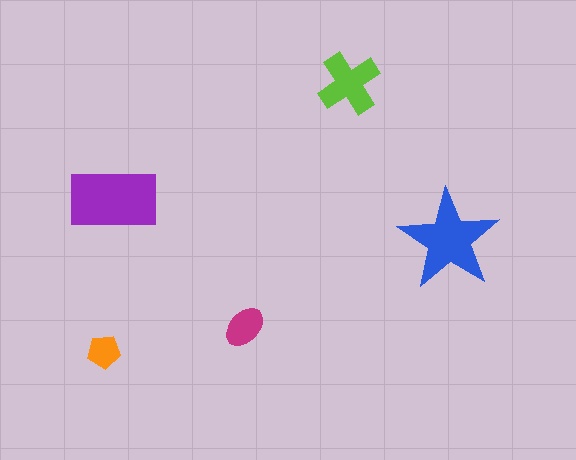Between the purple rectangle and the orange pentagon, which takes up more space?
The purple rectangle.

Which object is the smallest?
The orange pentagon.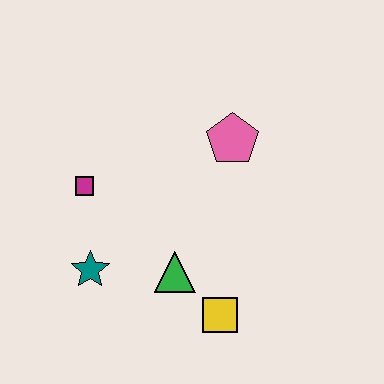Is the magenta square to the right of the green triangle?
No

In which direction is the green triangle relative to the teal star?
The green triangle is to the right of the teal star.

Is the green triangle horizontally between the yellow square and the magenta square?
Yes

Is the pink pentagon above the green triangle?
Yes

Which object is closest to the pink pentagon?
The green triangle is closest to the pink pentagon.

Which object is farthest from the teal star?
The pink pentagon is farthest from the teal star.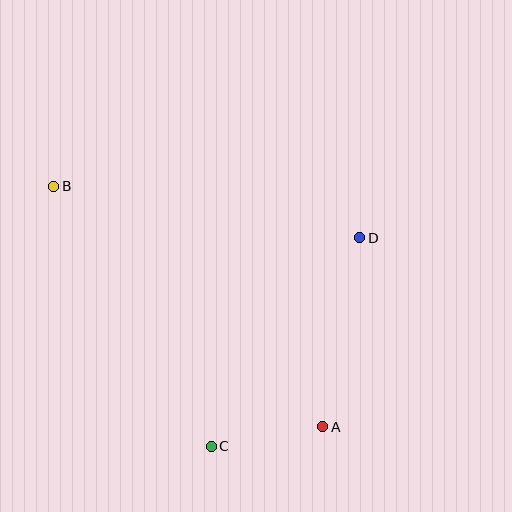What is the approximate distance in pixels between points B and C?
The distance between B and C is approximately 304 pixels.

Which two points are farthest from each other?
Points A and B are farthest from each other.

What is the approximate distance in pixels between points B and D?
The distance between B and D is approximately 311 pixels.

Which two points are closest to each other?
Points A and C are closest to each other.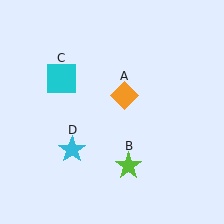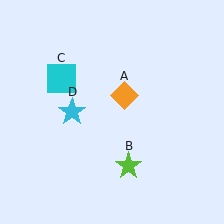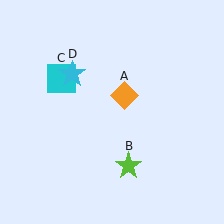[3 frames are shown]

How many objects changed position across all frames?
1 object changed position: cyan star (object D).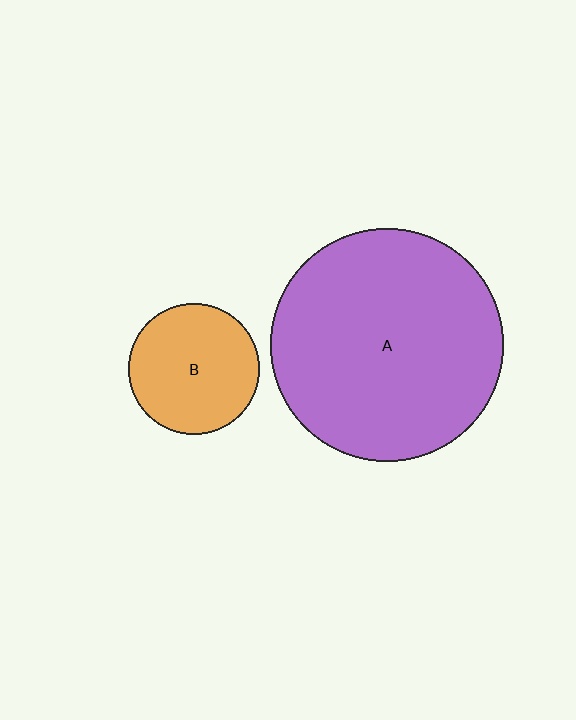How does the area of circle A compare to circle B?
Approximately 3.2 times.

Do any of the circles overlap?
No, none of the circles overlap.